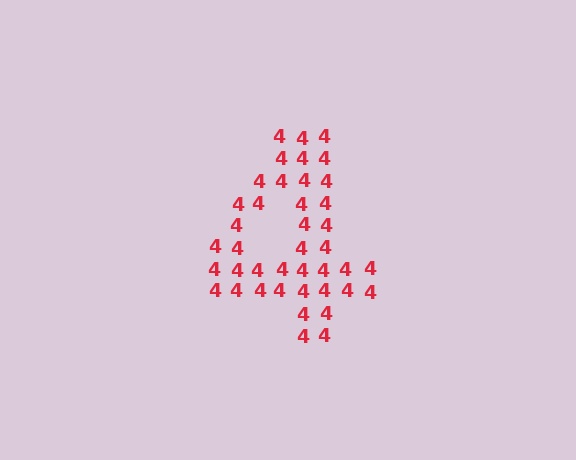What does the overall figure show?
The overall figure shows the digit 4.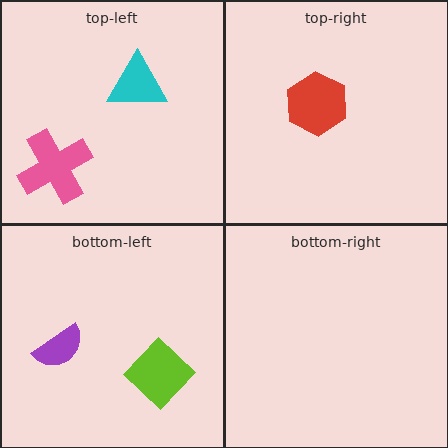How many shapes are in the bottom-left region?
2.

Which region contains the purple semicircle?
The bottom-left region.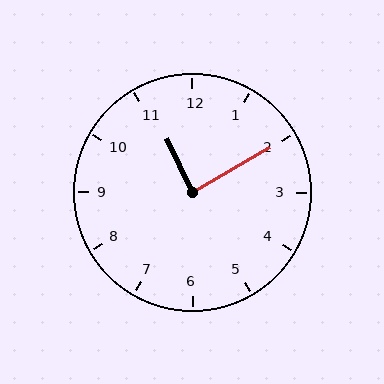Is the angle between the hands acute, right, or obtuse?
It is right.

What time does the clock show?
11:10.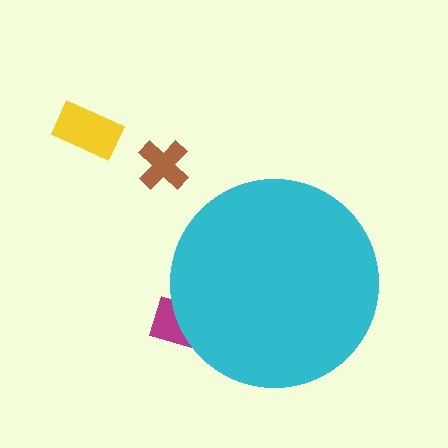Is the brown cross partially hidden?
No, the brown cross is fully visible.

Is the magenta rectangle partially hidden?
Yes, the magenta rectangle is partially hidden behind the cyan circle.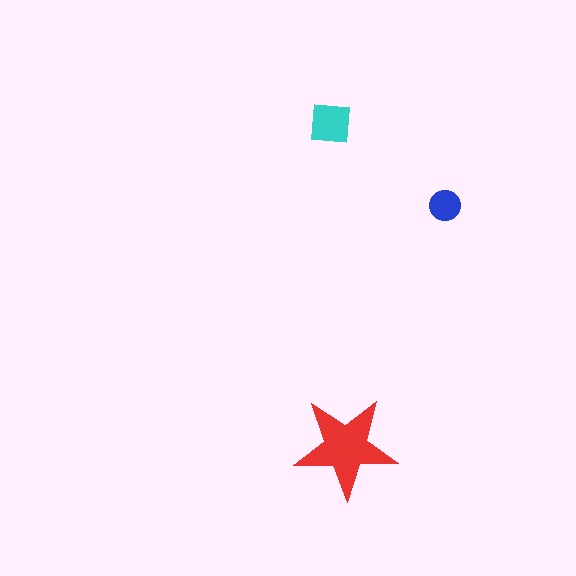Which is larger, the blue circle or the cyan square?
The cyan square.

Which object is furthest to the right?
The blue circle is rightmost.